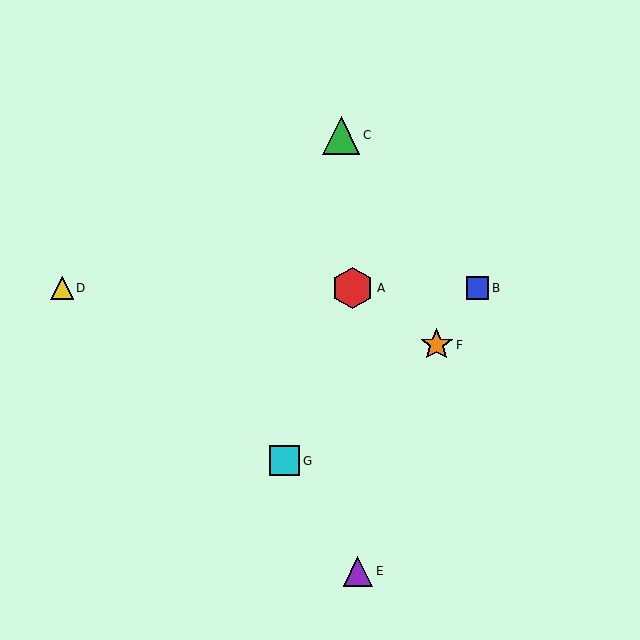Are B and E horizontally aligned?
No, B is at y≈288 and E is at y≈571.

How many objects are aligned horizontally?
3 objects (A, B, D) are aligned horizontally.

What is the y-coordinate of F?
Object F is at y≈345.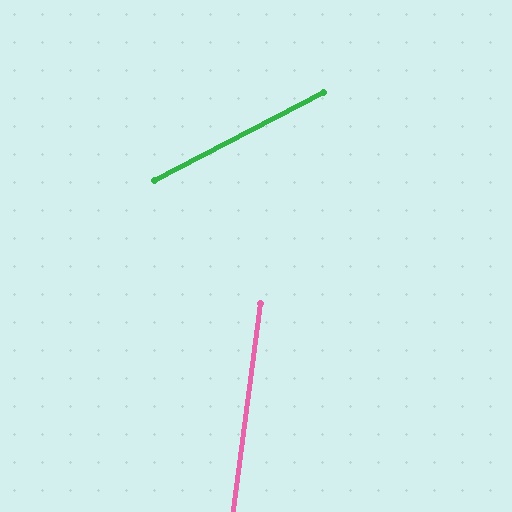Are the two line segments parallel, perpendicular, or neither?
Neither parallel nor perpendicular — they differ by about 55°.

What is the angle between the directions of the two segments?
Approximately 55 degrees.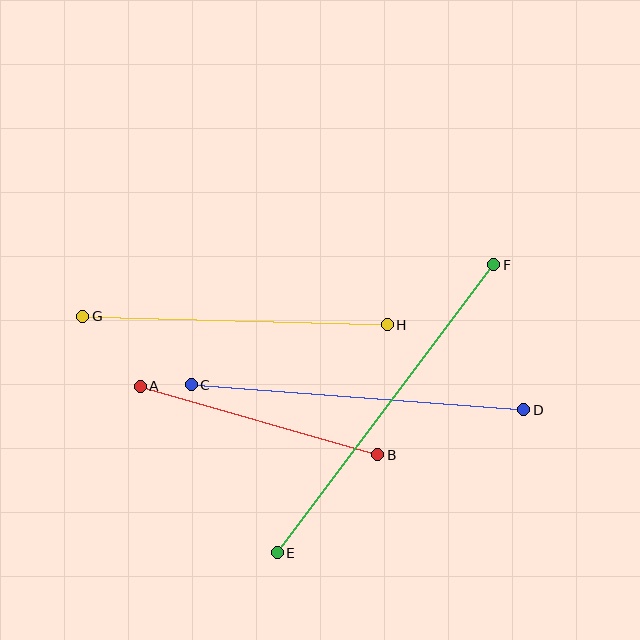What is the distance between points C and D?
The distance is approximately 333 pixels.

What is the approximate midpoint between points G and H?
The midpoint is at approximately (235, 320) pixels.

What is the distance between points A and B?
The distance is approximately 247 pixels.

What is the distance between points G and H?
The distance is approximately 305 pixels.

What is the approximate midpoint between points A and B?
The midpoint is at approximately (259, 420) pixels.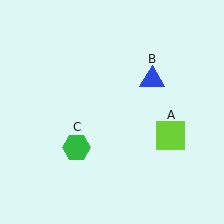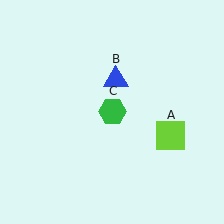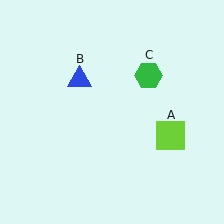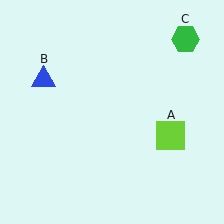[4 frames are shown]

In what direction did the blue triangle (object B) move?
The blue triangle (object B) moved left.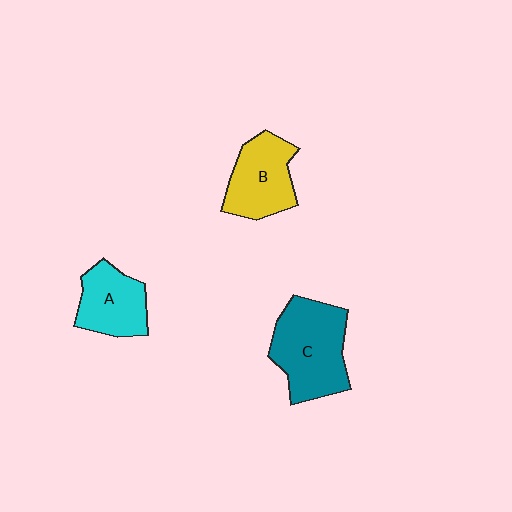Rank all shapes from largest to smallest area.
From largest to smallest: C (teal), B (yellow), A (cyan).